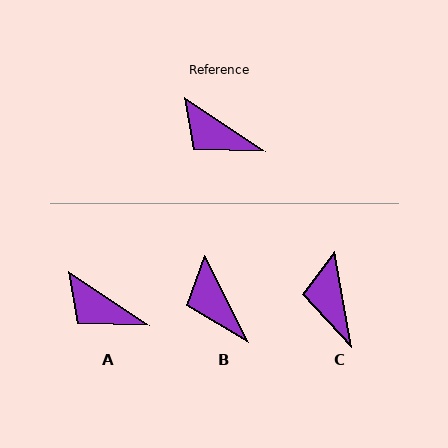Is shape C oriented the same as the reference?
No, it is off by about 46 degrees.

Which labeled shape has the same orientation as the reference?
A.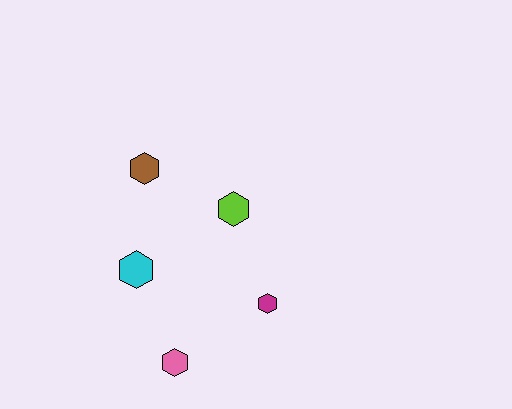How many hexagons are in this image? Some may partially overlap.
There are 5 hexagons.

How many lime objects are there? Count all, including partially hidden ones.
There is 1 lime object.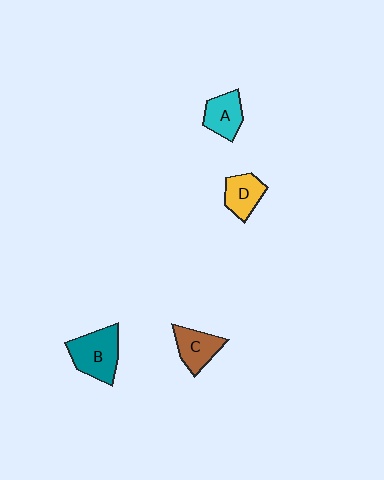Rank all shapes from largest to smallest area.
From largest to smallest: B (teal), C (brown), A (cyan), D (yellow).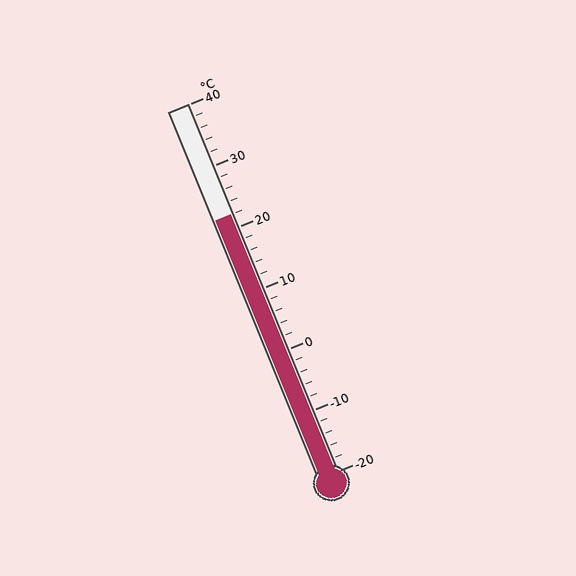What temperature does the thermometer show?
The thermometer shows approximately 22°C.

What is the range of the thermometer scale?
The thermometer scale ranges from -20°C to 40°C.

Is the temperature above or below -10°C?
The temperature is above -10°C.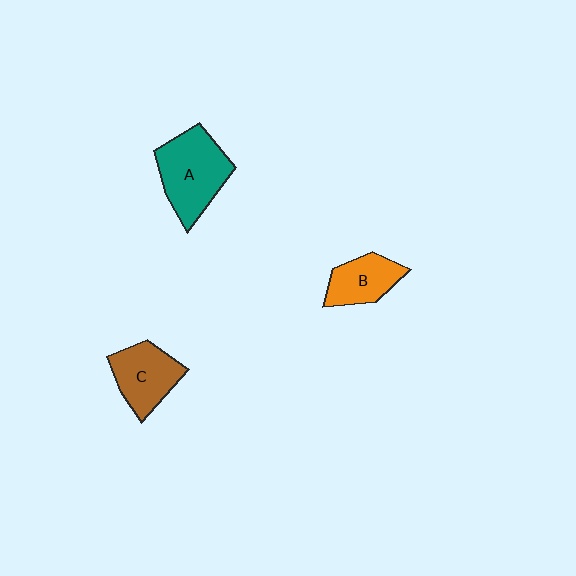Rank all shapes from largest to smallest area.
From largest to smallest: A (teal), C (brown), B (orange).